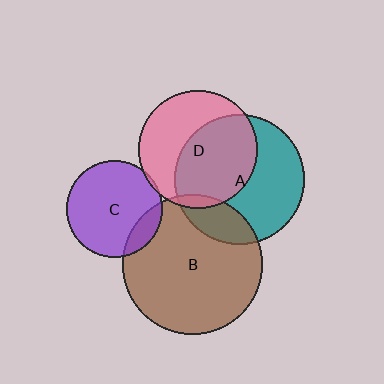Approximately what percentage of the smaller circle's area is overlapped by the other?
Approximately 5%.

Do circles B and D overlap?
Yes.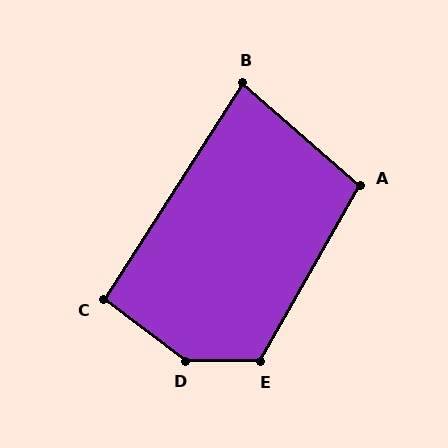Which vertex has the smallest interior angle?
B, at approximately 82 degrees.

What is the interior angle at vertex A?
Approximately 101 degrees (obtuse).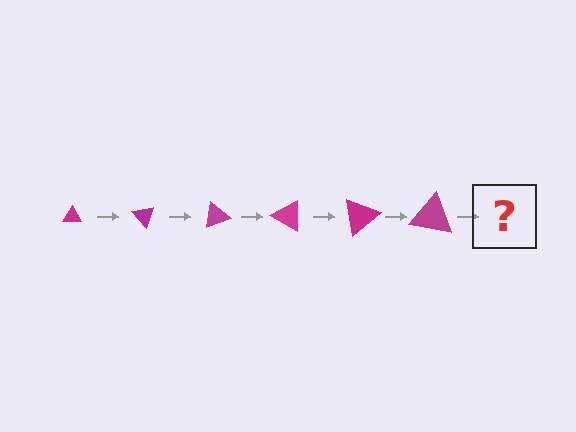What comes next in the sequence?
The next element should be a triangle, larger than the previous one and rotated 300 degrees from the start.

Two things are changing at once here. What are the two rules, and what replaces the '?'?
The two rules are that the triangle grows larger each step and it rotates 50 degrees each step. The '?' should be a triangle, larger than the previous one and rotated 300 degrees from the start.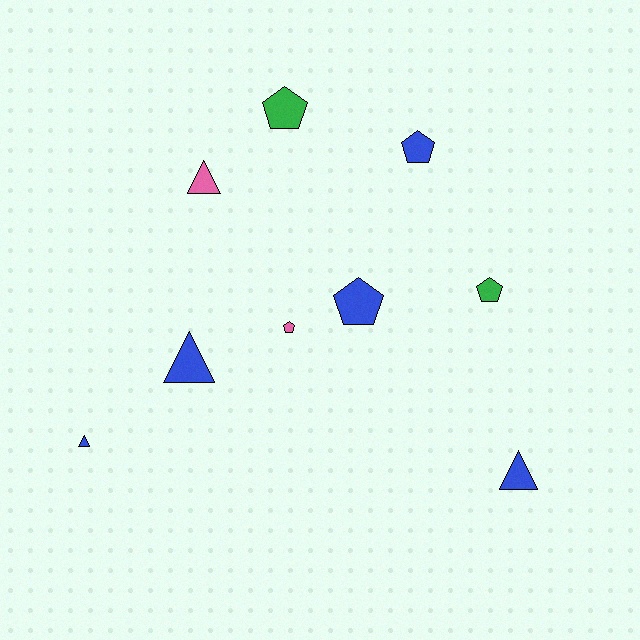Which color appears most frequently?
Blue, with 5 objects.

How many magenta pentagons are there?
There are no magenta pentagons.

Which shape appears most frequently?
Pentagon, with 5 objects.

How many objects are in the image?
There are 9 objects.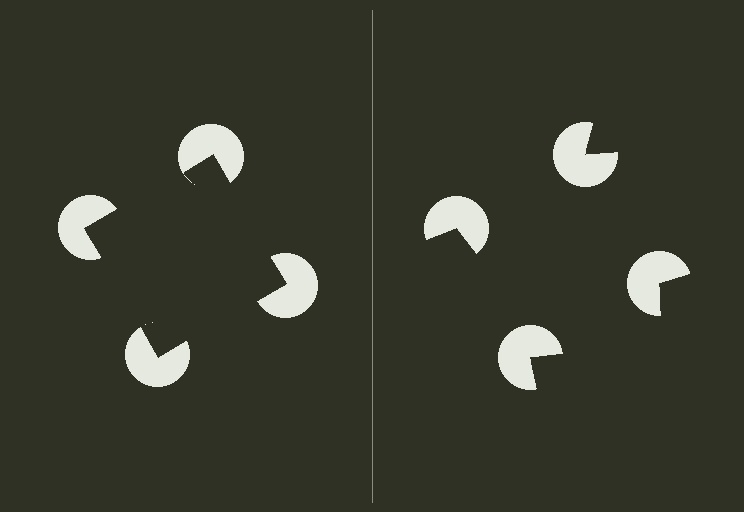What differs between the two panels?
The pac-man discs are positioned identically on both sides; only the wedge orientations differ. On the left they align to a square; on the right they are misaligned.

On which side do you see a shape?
An illusory square appears on the left side. On the right side the wedge cuts are rotated, so no coherent shape forms.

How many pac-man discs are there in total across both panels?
8 — 4 on each side.